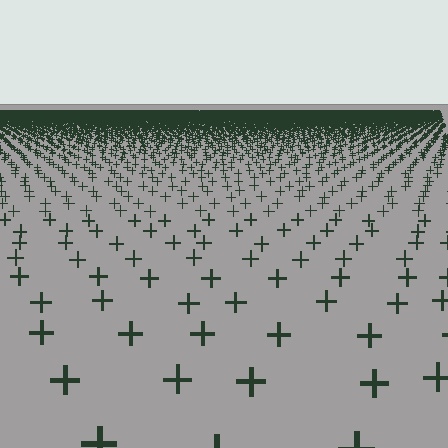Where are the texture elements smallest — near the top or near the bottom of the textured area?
Near the top.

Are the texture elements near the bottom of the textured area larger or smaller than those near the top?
Larger. Near the bottom, elements are closer to the viewer and appear at a bigger on-screen size.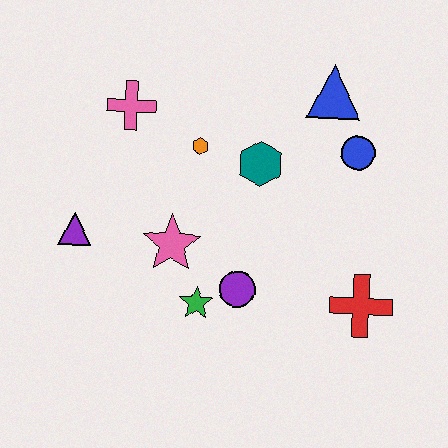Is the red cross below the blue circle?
Yes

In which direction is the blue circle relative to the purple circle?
The blue circle is above the purple circle.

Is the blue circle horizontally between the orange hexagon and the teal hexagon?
No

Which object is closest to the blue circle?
The blue triangle is closest to the blue circle.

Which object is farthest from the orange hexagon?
The red cross is farthest from the orange hexagon.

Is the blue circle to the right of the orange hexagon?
Yes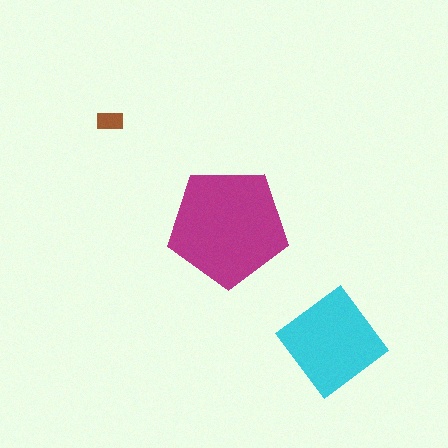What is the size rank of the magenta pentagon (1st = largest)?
1st.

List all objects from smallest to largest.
The brown rectangle, the cyan diamond, the magenta pentagon.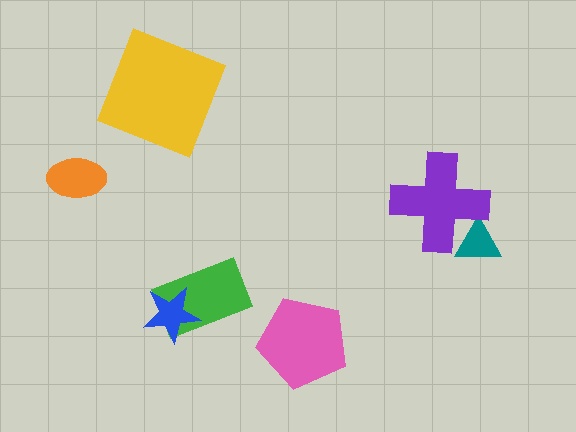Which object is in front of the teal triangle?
The purple cross is in front of the teal triangle.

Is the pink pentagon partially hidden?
No, no other shape covers it.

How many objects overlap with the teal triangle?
1 object overlaps with the teal triangle.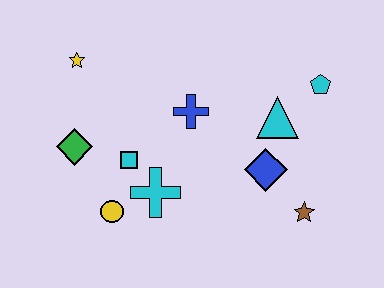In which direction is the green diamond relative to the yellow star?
The green diamond is below the yellow star.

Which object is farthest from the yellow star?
The brown star is farthest from the yellow star.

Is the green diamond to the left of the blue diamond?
Yes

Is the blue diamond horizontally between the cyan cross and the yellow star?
No